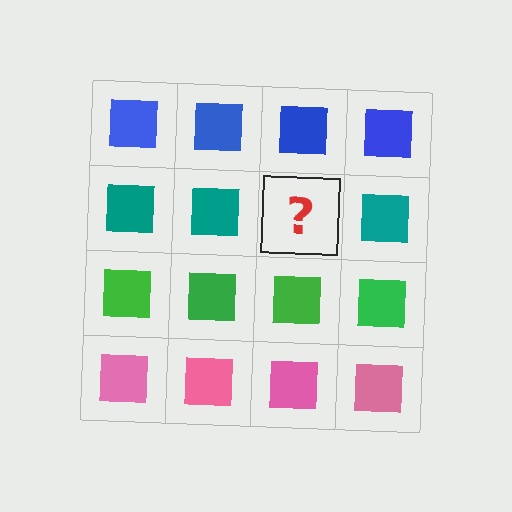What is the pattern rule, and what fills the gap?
The rule is that each row has a consistent color. The gap should be filled with a teal square.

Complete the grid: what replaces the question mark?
The question mark should be replaced with a teal square.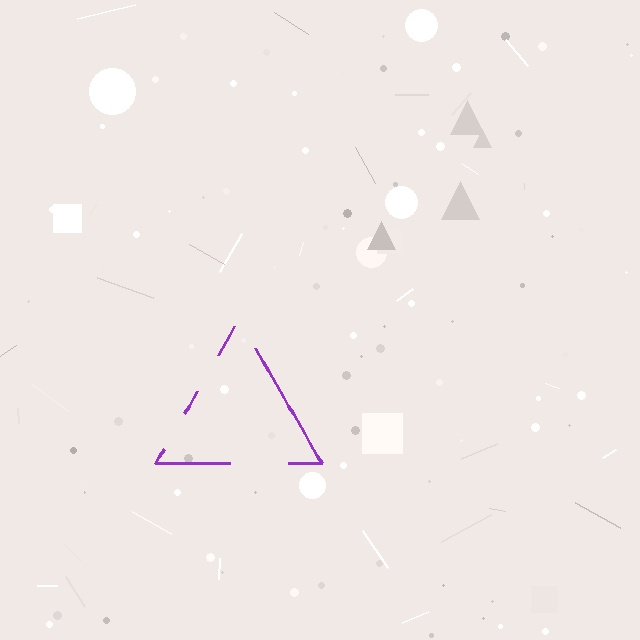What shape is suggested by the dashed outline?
The dashed outline suggests a triangle.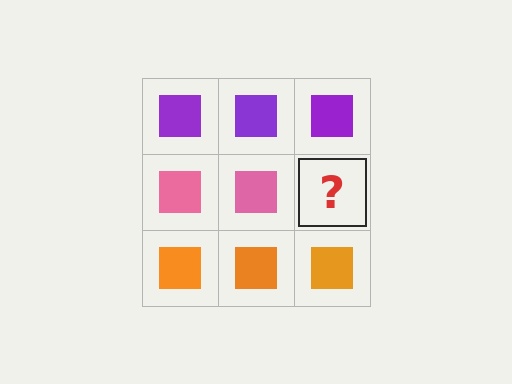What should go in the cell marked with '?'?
The missing cell should contain a pink square.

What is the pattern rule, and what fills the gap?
The rule is that each row has a consistent color. The gap should be filled with a pink square.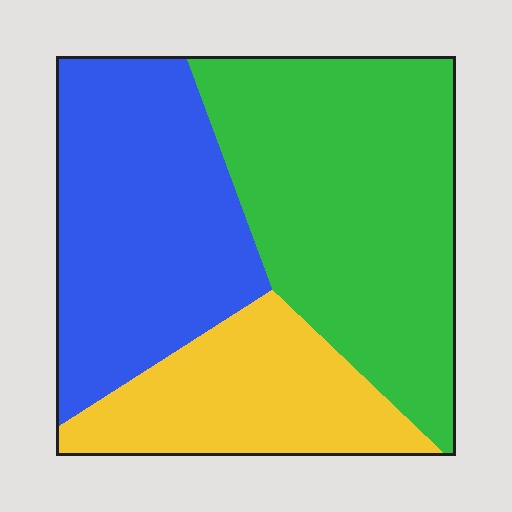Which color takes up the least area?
Yellow, at roughly 20%.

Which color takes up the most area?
Green, at roughly 45%.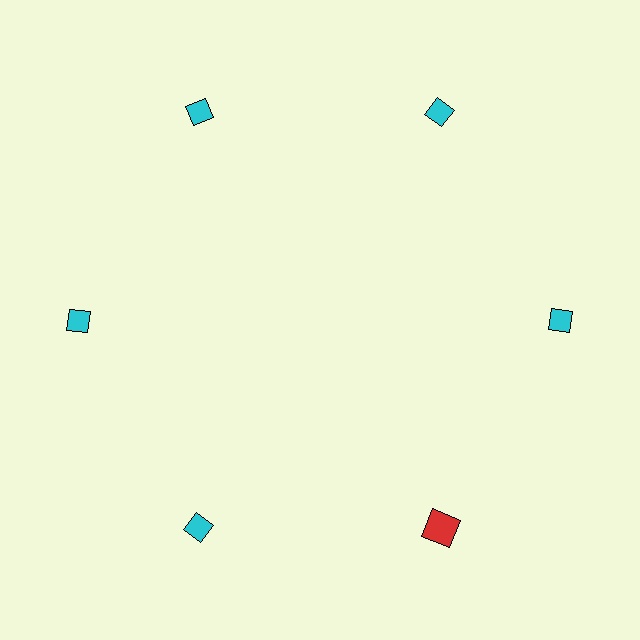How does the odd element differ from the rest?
It differs in both color (red instead of cyan) and shape (square instead of diamond).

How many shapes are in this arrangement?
There are 6 shapes arranged in a ring pattern.